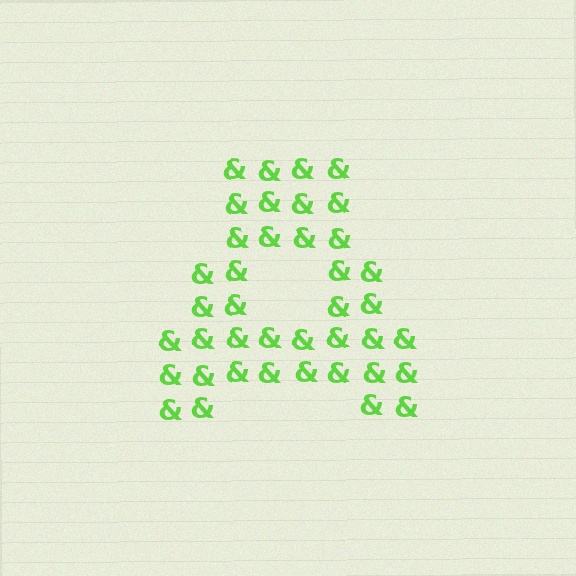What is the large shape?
The large shape is the letter A.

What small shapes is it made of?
It is made of small ampersands.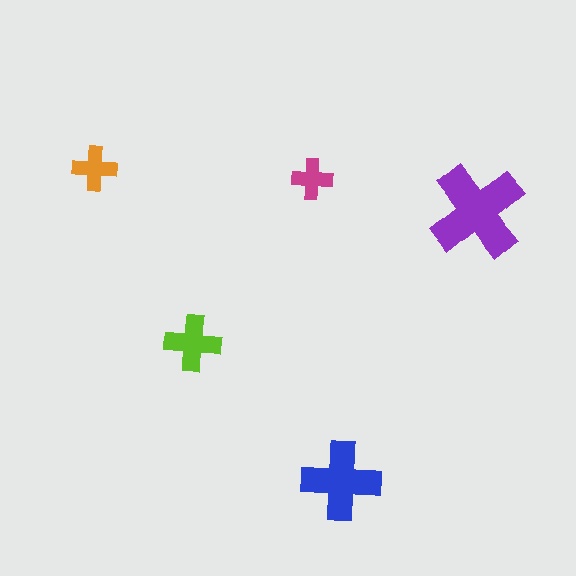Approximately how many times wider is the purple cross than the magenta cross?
About 2.5 times wider.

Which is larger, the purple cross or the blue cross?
The purple one.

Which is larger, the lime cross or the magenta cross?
The lime one.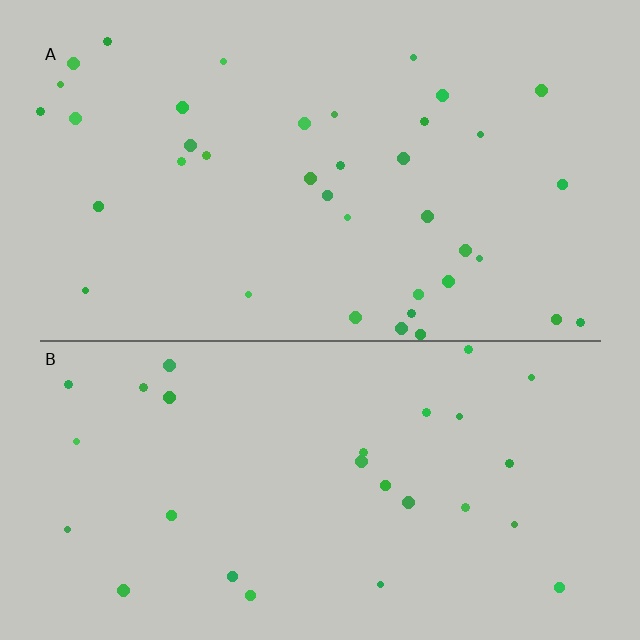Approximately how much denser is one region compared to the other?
Approximately 1.4× — region A over region B.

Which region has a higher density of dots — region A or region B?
A (the top).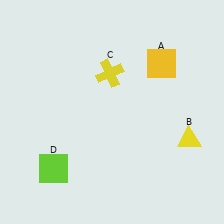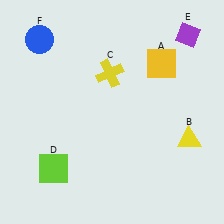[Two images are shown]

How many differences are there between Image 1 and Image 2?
There are 2 differences between the two images.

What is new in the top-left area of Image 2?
A blue circle (F) was added in the top-left area of Image 2.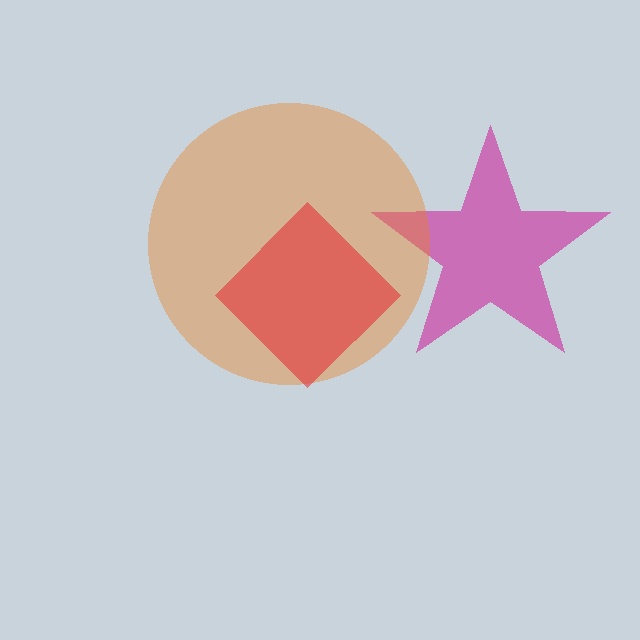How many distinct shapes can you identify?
There are 3 distinct shapes: a magenta star, an orange circle, a red diamond.